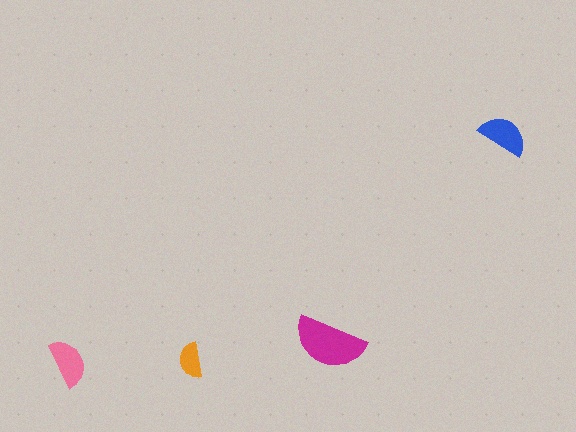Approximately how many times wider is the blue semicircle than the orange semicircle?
About 1.5 times wider.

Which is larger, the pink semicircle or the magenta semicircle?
The magenta one.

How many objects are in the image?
There are 4 objects in the image.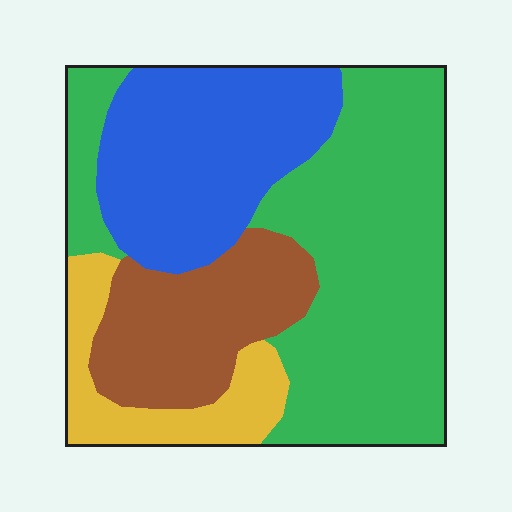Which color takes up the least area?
Yellow, at roughly 10%.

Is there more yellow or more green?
Green.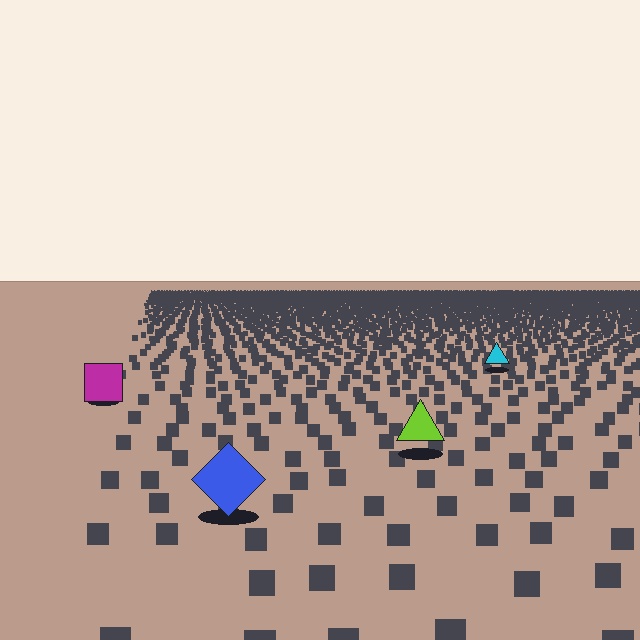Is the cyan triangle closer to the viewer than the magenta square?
No. The magenta square is closer — you can tell from the texture gradient: the ground texture is coarser near it.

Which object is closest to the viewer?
The blue diamond is closest. The texture marks near it are larger and more spread out.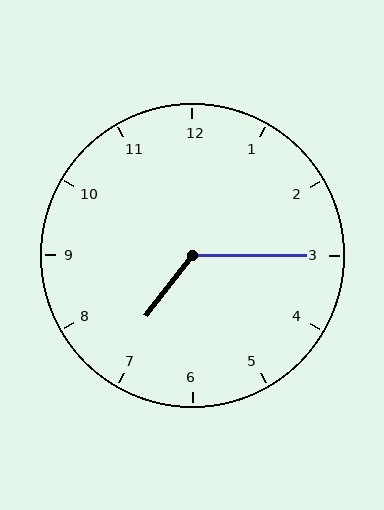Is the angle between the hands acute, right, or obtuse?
It is obtuse.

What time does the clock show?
7:15.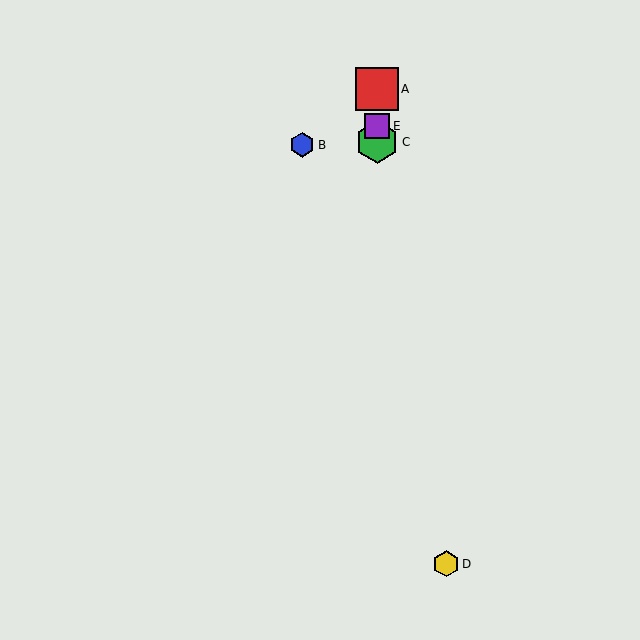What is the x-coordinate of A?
Object A is at x≈377.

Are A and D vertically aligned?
No, A is at x≈377 and D is at x≈446.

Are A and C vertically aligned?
Yes, both are at x≈377.